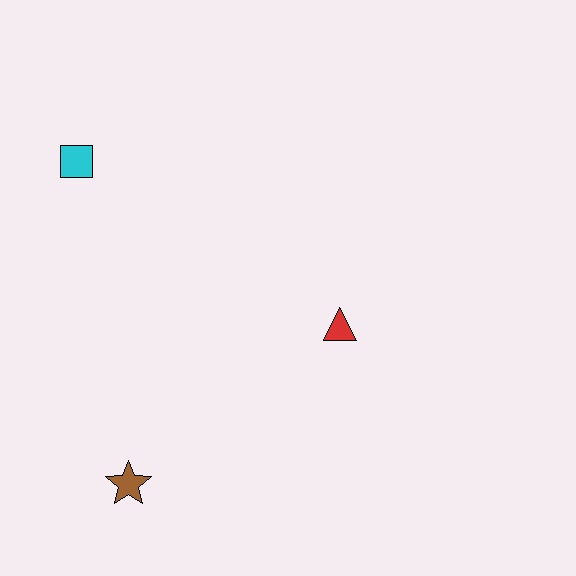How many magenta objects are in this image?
There are no magenta objects.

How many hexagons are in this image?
There are no hexagons.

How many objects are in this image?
There are 3 objects.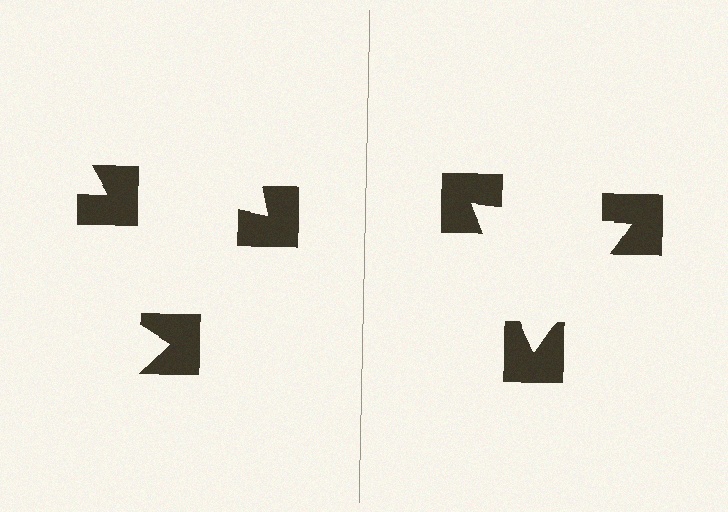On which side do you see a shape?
An illusory triangle appears on the right side. On the left side the wedge cuts are rotated, so no coherent shape forms.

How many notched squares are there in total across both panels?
6 — 3 on each side.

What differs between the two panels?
The notched squares are positioned identically on both sides; only the wedge orientations differ. On the right they align to a triangle; on the left they are misaligned.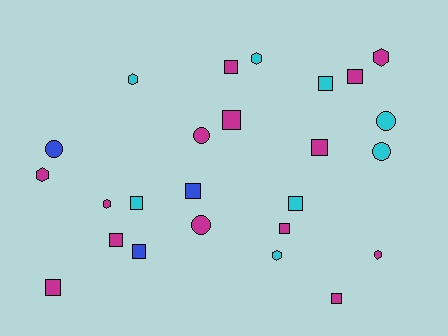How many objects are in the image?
There are 25 objects.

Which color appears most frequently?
Magenta, with 14 objects.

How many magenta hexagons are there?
There are 4 magenta hexagons.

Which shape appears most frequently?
Square, with 13 objects.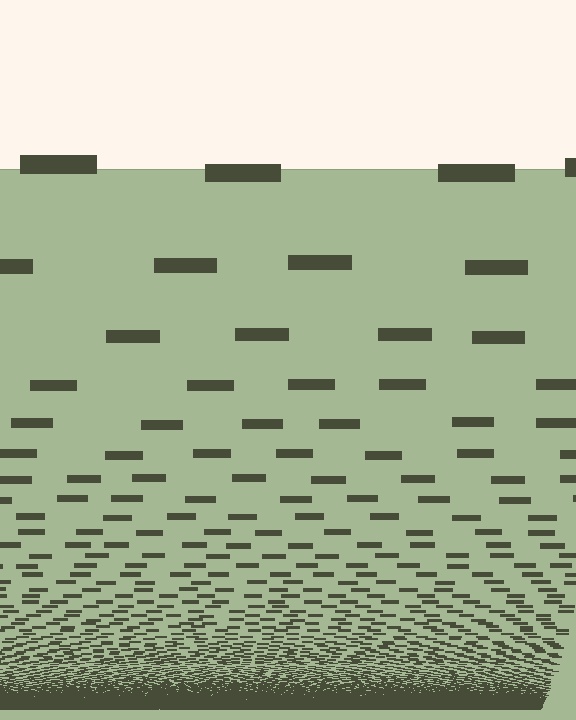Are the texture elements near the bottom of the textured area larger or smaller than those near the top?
Smaller. The gradient is inverted — elements near the bottom are smaller and denser.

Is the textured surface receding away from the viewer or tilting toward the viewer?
The surface appears to tilt toward the viewer. Texture elements get larger and sparser toward the top.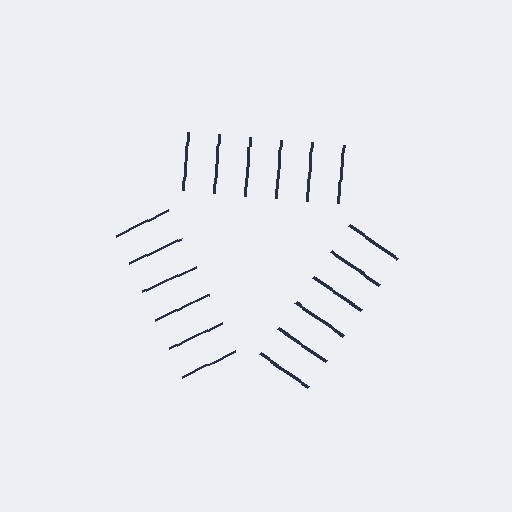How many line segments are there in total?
18 — 6 along each of the 3 edges.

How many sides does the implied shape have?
3 sides — the line-ends trace a triangle.